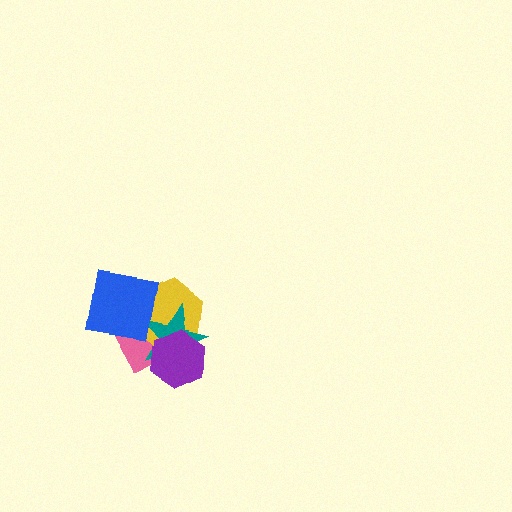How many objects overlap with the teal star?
4 objects overlap with the teal star.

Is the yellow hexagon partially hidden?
Yes, it is partially covered by another shape.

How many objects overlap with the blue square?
3 objects overlap with the blue square.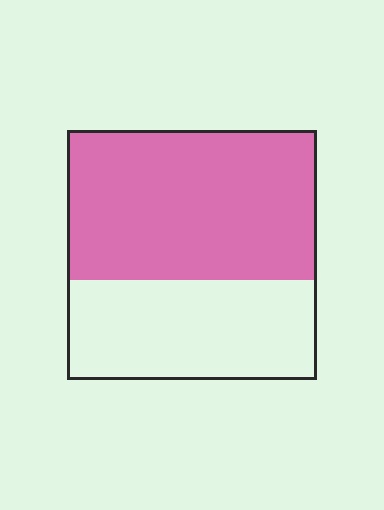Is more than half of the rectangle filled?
Yes.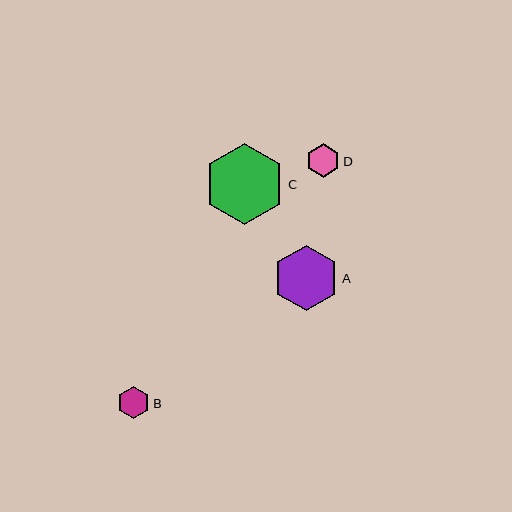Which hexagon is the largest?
Hexagon C is the largest with a size of approximately 81 pixels.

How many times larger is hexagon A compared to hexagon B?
Hexagon A is approximately 2.0 times the size of hexagon B.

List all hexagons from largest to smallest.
From largest to smallest: C, A, D, B.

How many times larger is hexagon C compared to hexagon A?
Hexagon C is approximately 1.2 times the size of hexagon A.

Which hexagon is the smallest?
Hexagon B is the smallest with a size of approximately 32 pixels.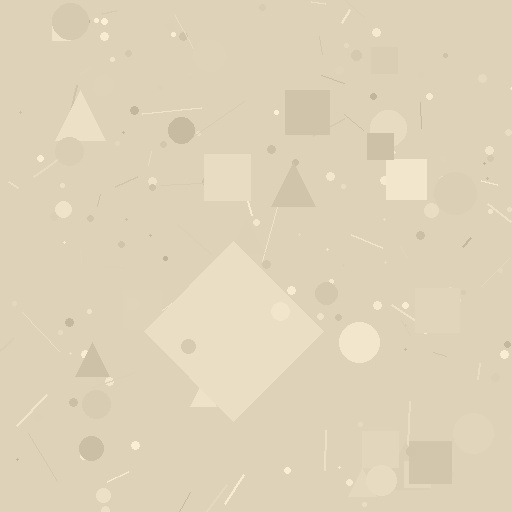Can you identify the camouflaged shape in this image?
The camouflaged shape is a diamond.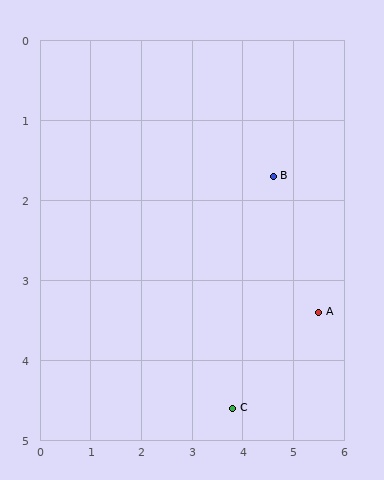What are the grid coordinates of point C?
Point C is at approximately (3.8, 4.6).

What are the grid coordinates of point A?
Point A is at approximately (5.5, 3.4).